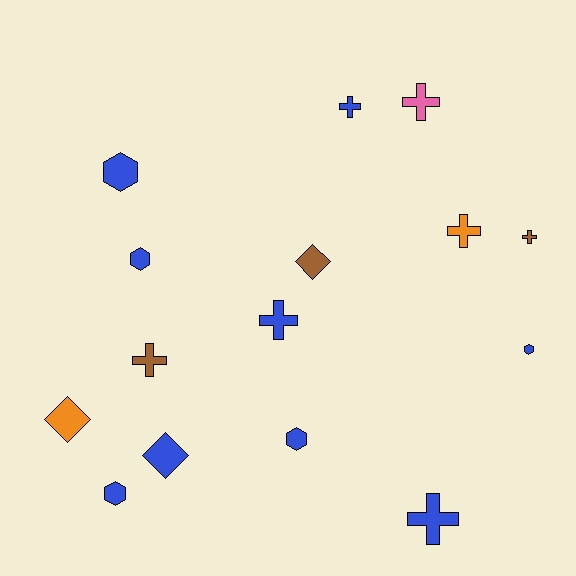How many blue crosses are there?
There are 3 blue crosses.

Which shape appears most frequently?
Cross, with 7 objects.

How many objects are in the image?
There are 15 objects.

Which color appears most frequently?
Blue, with 9 objects.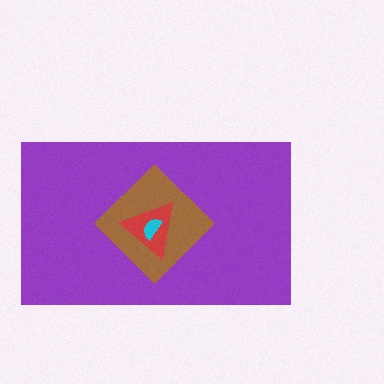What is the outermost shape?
The purple rectangle.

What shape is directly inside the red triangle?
The cyan semicircle.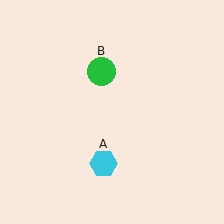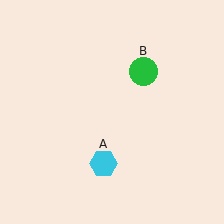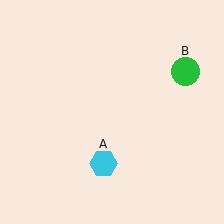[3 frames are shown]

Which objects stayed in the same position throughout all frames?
Cyan hexagon (object A) remained stationary.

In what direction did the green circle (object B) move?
The green circle (object B) moved right.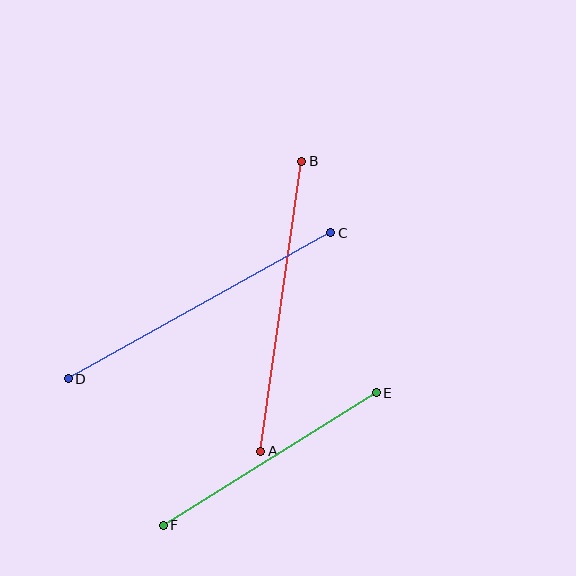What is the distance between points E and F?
The distance is approximately 251 pixels.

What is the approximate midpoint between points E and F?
The midpoint is at approximately (270, 459) pixels.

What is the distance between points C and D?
The distance is approximately 300 pixels.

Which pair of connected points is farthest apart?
Points C and D are farthest apart.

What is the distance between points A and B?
The distance is approximately 293 pixels.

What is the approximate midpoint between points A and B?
The midpoint is at approximately (281, 306) pixels.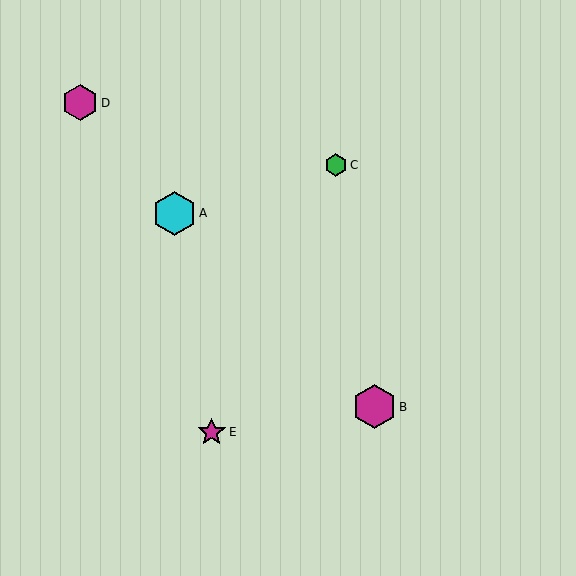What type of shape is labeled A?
Shape A is a cyan hexagon.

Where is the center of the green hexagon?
The center of the green hexagon is at (336, 165).